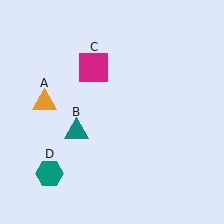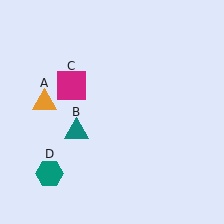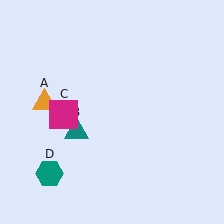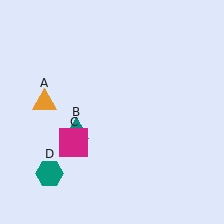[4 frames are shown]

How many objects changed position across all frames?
1 object changed position: magenta square (object C).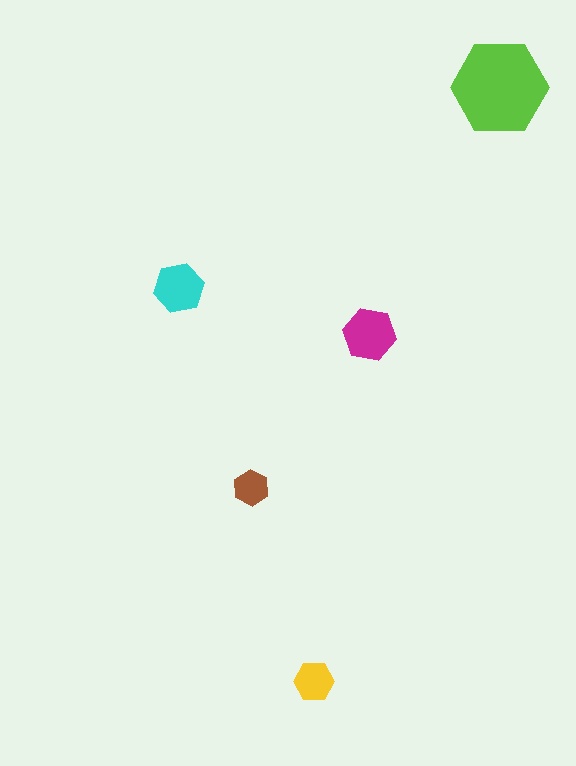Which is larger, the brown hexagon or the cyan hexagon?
The cyan one.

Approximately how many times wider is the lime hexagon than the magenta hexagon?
About 2 times wider.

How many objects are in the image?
There are 5 objects in the image.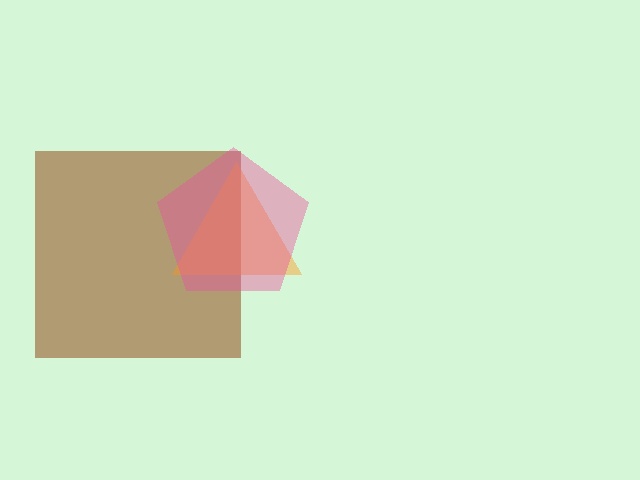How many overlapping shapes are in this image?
There are 3 overlapping shapes in the image.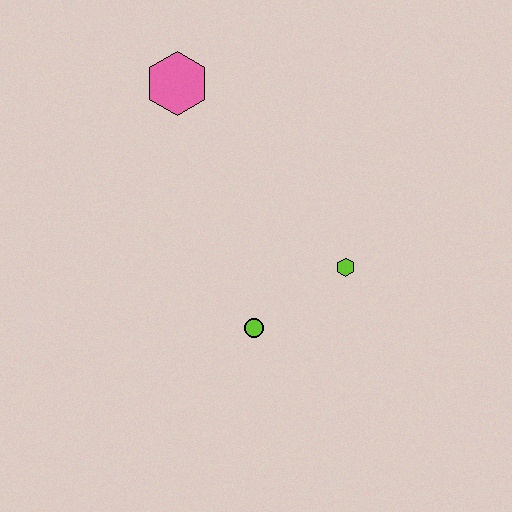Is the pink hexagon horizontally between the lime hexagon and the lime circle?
No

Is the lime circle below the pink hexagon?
Yes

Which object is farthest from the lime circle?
The pink hexagon is farthest from the lime circle.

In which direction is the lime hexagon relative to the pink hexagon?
The lime hexagon is below the pink hexagon.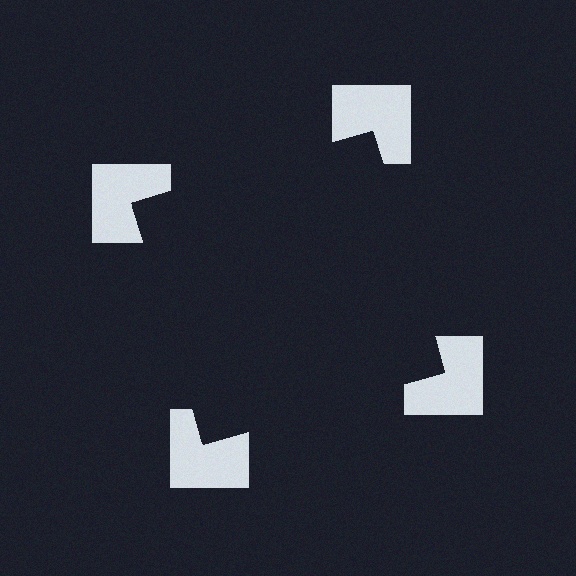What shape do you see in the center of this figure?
An illusory square — its edges are inferred from the aligned wedge cuts in the notched squares, not physically drawn.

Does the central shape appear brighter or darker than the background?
It typically appears slightly darker than the background, even though no actual brightness change is drawn.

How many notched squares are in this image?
There are 4 — one at each vertex of the illusory square.